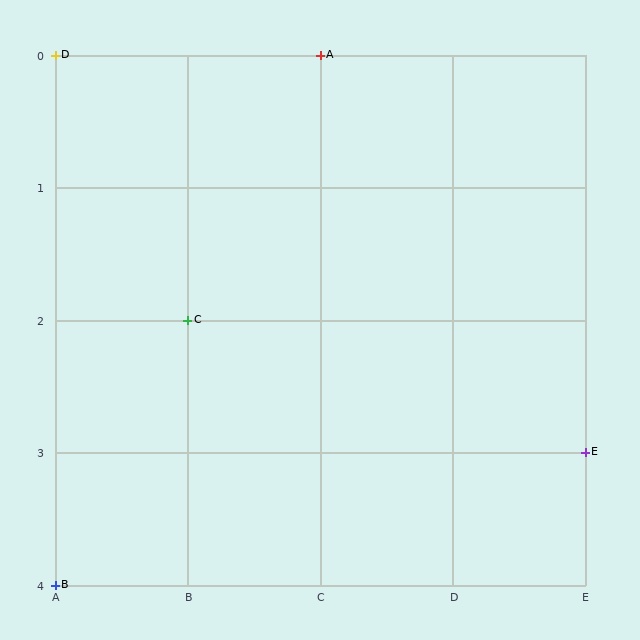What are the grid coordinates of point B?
Point B is at grid coordinates (A, 4).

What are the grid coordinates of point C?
Point C is at grid coordinates (B, 2).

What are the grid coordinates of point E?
Point E is at grid coordinates (E, 3).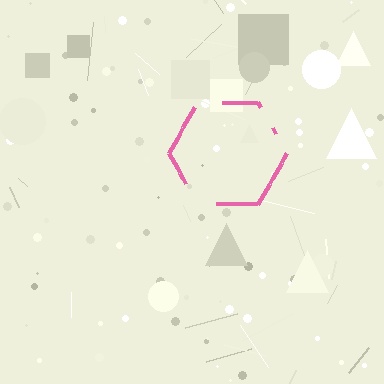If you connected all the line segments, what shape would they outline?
They would outline a hexagon.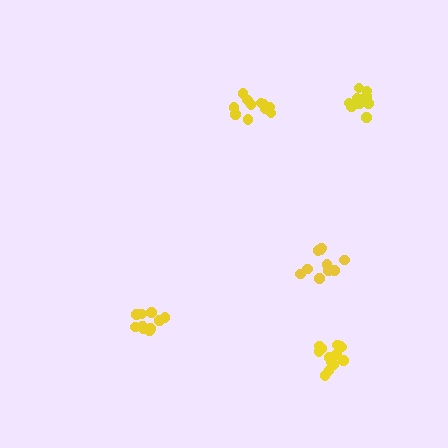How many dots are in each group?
Group 1: 10 dots, Group 2: 11 dots, Group 3: 11 dots, Group 4: 10 dots, Group 5: 13 dots (55 total).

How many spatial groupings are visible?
There are 5 spatial groupings.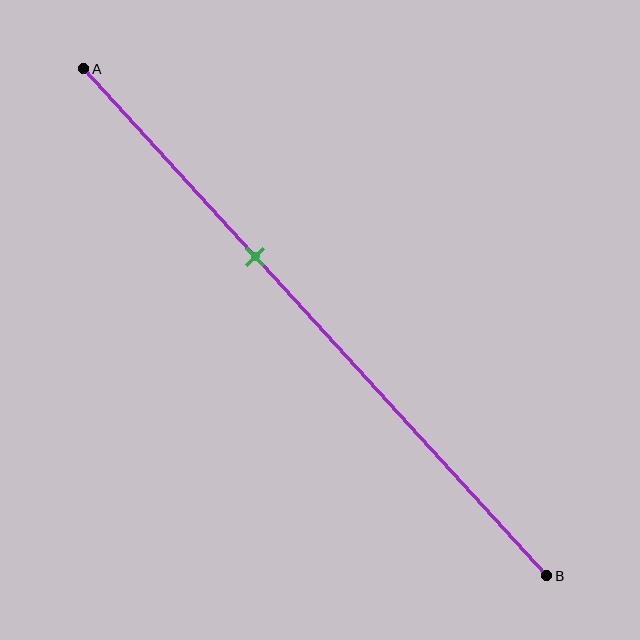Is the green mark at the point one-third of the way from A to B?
No, the mark is at about 35% from A, not at the 33% one-third point.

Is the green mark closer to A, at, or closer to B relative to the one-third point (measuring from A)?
The green mark is closer to point B than the one-third point of segment AB.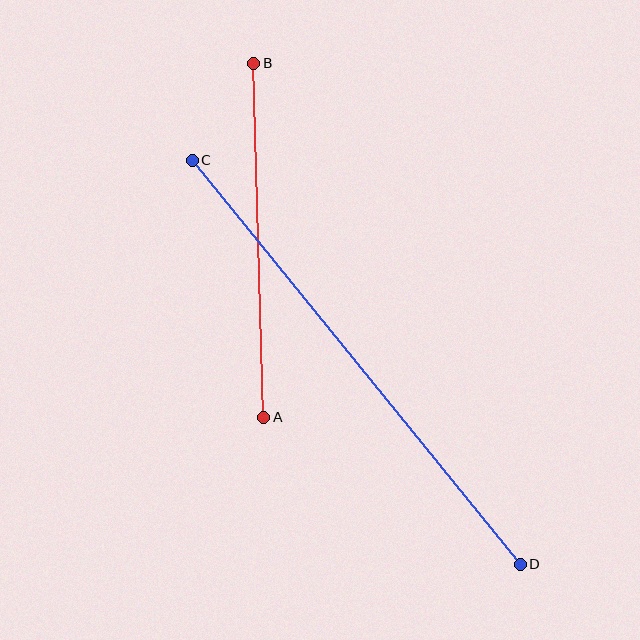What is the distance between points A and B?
The distance is approximately 354 pixels.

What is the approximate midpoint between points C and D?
The midpoint is at approximately (356, 362) pixels.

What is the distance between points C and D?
The distance is approximately 520 pixels.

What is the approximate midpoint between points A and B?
The midpoint is at approximately (259, 240) pixels.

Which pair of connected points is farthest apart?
Points C and D are farthest apart.